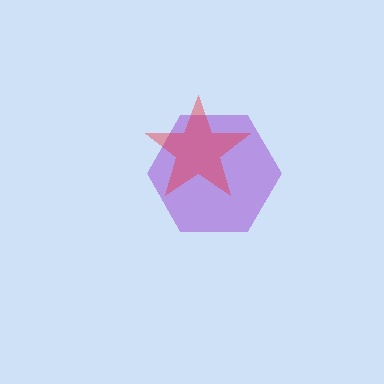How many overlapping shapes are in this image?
There are 2 overlapping shapes in the image.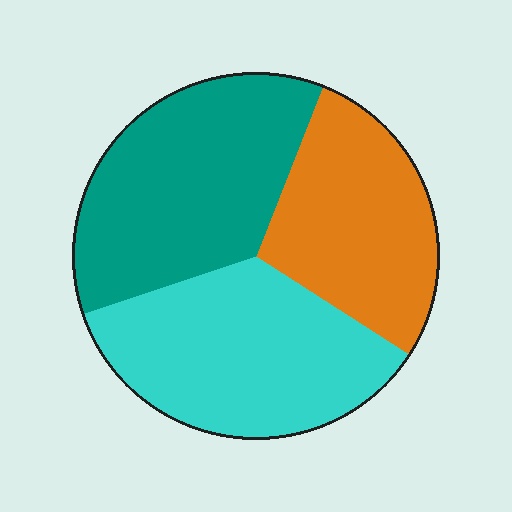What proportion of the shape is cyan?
Cyan takes up about three eighths (3/8) of the shape.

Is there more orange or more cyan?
Cyan.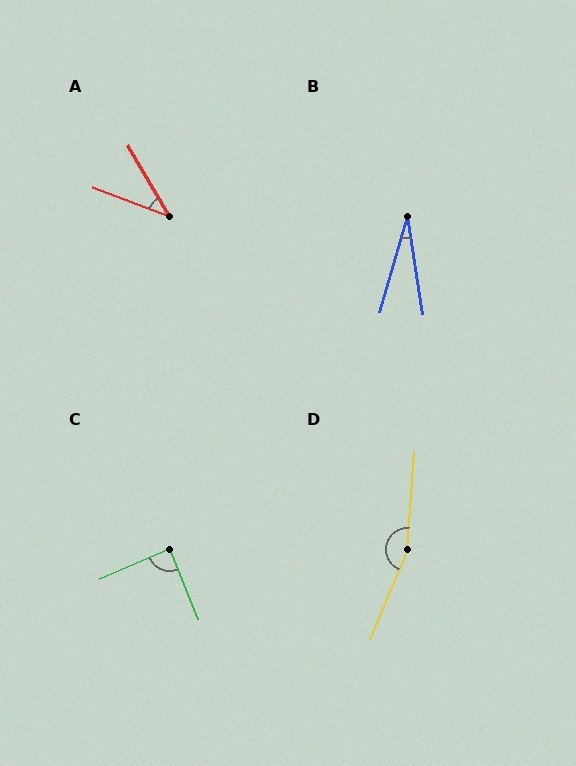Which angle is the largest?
D, at approximately 162 degrees.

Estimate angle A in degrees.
Approximately 39 degrees.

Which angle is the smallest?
B, at approximately 25 degrees.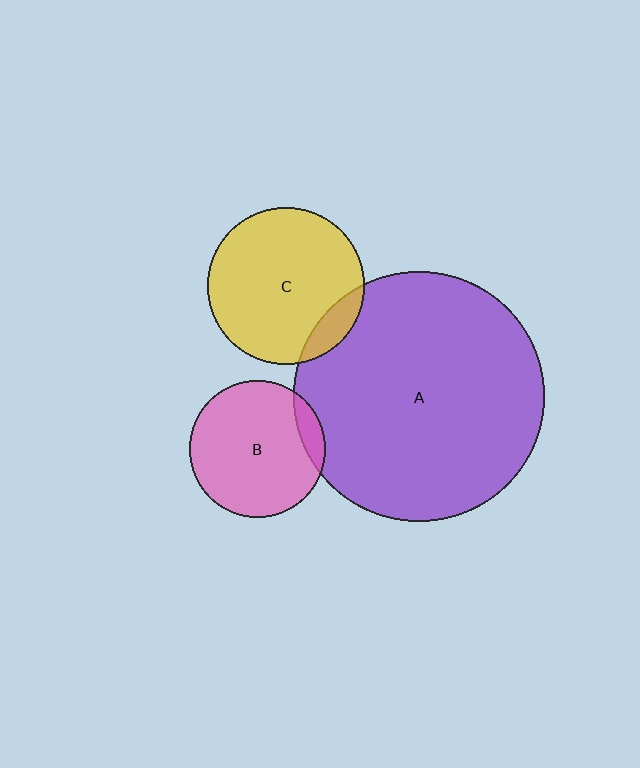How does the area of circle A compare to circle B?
Approximately 3.4 times.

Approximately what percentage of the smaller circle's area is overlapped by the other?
Approximately 10%.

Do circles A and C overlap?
Yes.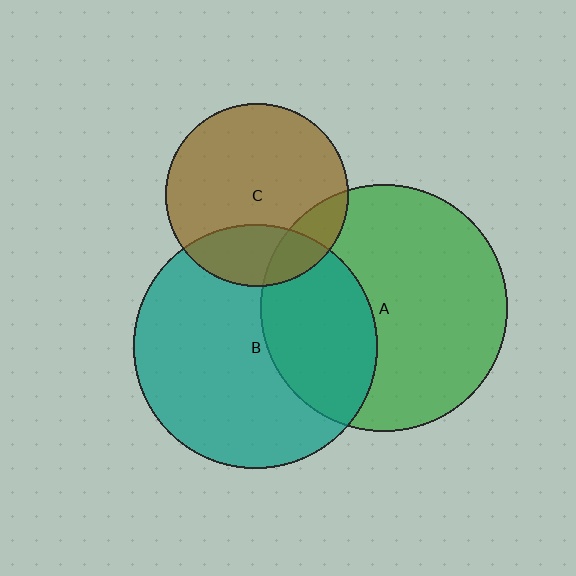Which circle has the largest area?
Circle A (green).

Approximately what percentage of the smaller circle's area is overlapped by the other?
Approximately 25%.